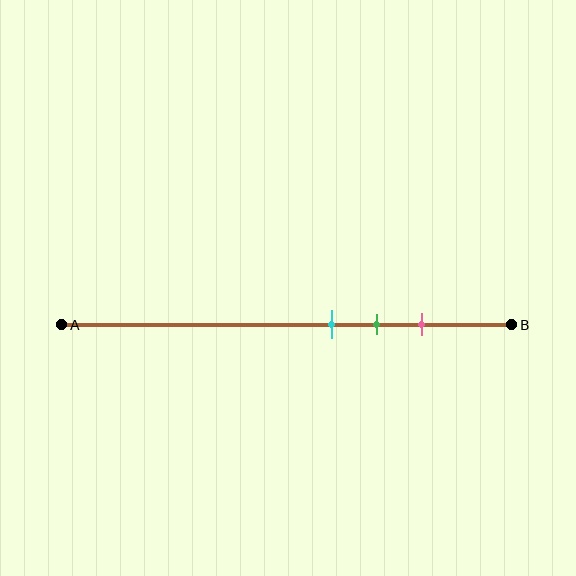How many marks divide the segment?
There are 3 marks dividing the segment.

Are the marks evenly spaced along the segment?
Yes, the marks are approximately evenly spaced.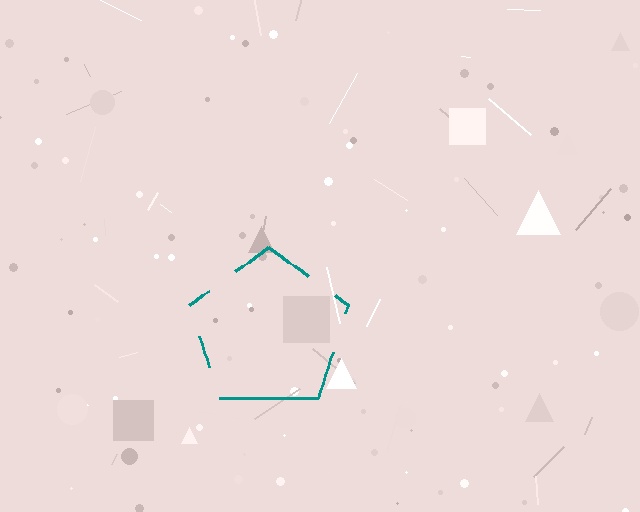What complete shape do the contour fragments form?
The contour fragments form a pentagon.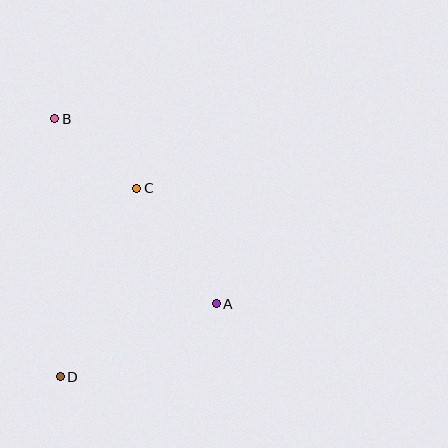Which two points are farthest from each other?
Points B and D are farthest from each other.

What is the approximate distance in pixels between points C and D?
The distance between C and D is approximately 203 pixels.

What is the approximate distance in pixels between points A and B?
The distance between A and B is approximately 245 pixels.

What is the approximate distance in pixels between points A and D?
The distance between A and D is approximately 172 pixels.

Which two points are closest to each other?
Points B and C are closest to each other.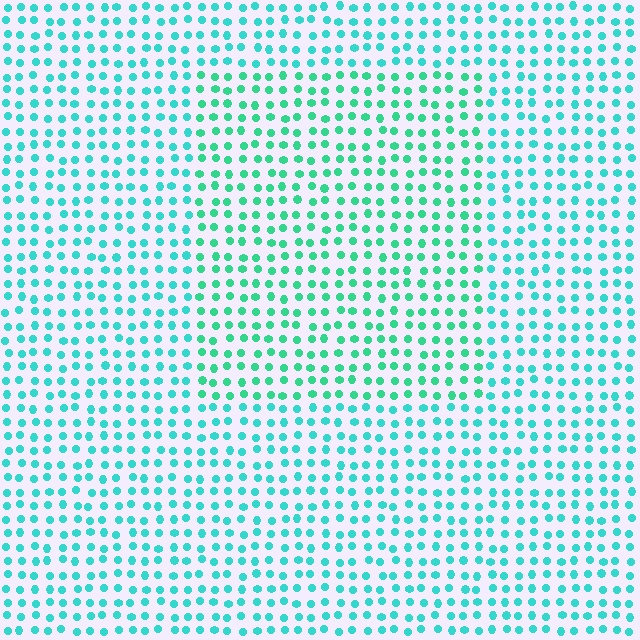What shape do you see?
I see a rectangle.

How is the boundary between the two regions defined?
The boundary is defined purely by a slight shift in hue (about 23 degrees). Spacing, size, and orientation are identical on both sides.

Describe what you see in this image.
The image is filled with small cyan elements in a uniform arrangement. A rectangle-shaped region is visible where the elements are tinted to a slightly different hue, forming a subtle color boundary.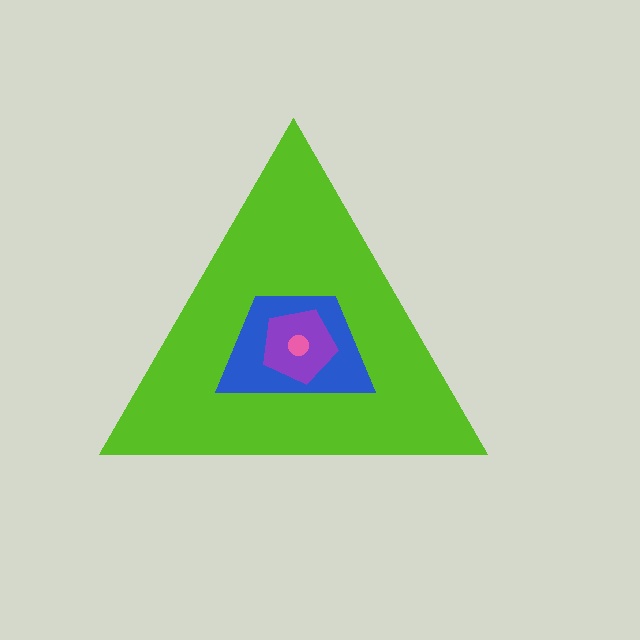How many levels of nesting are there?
4.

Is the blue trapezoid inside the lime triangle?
Yes.